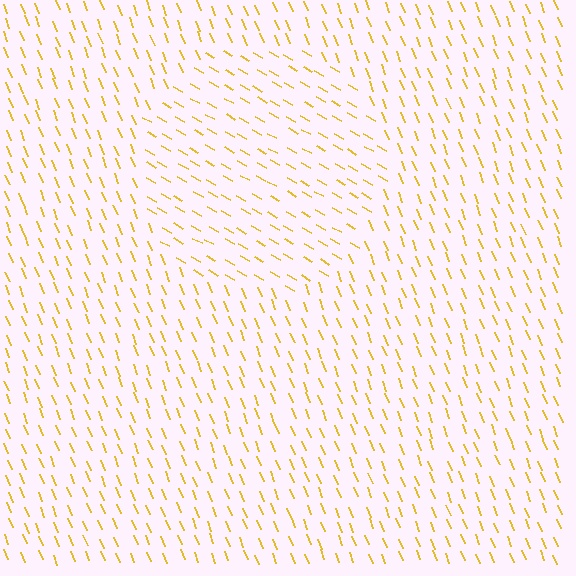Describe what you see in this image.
The image is filled with small yellow line segments. A circle region in the image has lines oriented differently from the surrounding lines, creating a visible texture boundary.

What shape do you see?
I see a circle.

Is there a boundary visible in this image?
Yes, there is a texture boundary formed by a change in line orientation.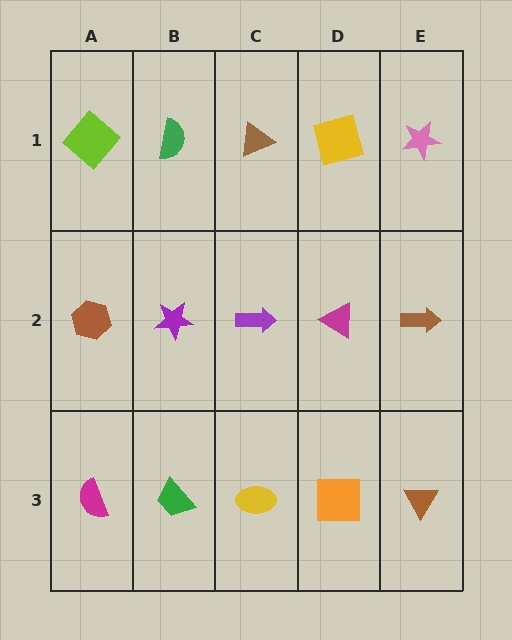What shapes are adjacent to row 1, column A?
A brown hexagon (row 2, column A), a green semicircle (row 1, column B).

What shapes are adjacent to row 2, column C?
A brown triangle (row 1, column C), a yellow ellipse (row 3, column C), a purple star (row 2, column B), a magenta triangle (row 2, column D).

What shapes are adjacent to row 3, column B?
A purple star (row 2, column B), a magenta semicircle (row 3, column A), a yellow ellipse (row 3, column C).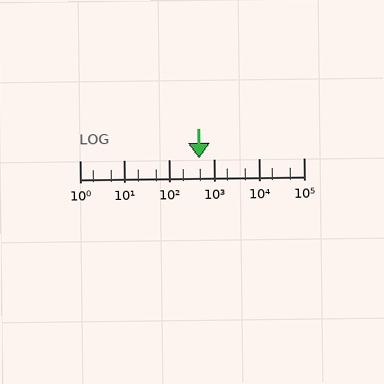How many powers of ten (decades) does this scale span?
The scale spans 5 decades, from 1 to 100000.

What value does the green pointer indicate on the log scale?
The pointer indicates approximately 470.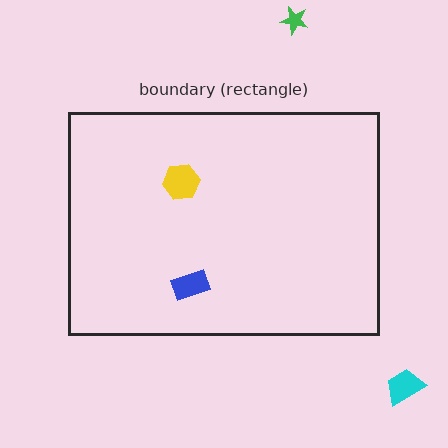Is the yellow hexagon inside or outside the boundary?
Inside.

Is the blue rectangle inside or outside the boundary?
Inside.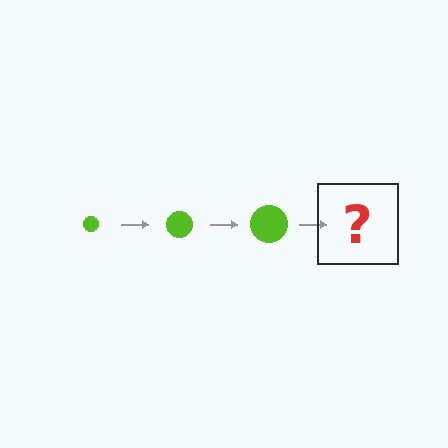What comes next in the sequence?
The next element should be a lime circle, larger than the previous one.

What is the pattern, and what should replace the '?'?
The pattern is that the circle gets progressively larger each step. The '?' should be a lime circle, larger than the previous one.